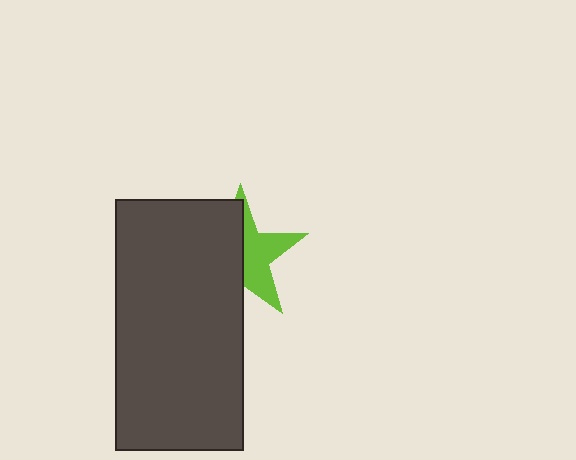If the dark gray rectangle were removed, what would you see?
You would see the complete lime star.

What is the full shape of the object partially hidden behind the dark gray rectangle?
The partially hidden object is a lime star.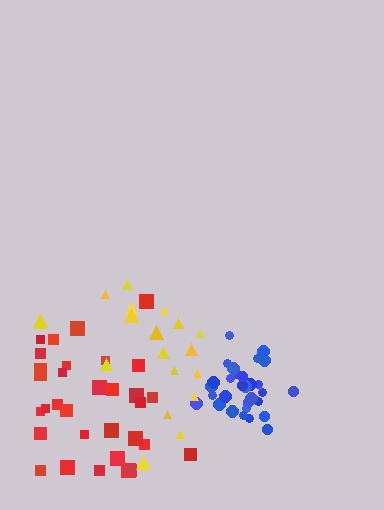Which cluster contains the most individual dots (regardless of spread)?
Red (32).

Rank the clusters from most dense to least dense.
blue, red, yellow.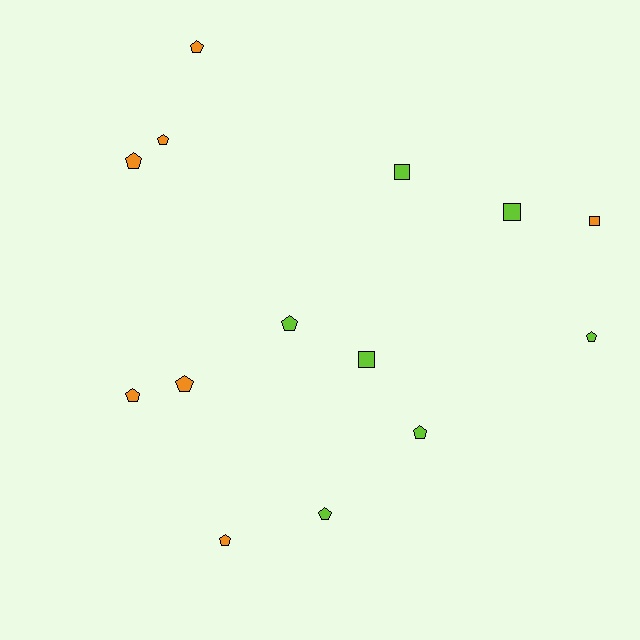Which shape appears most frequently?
Pentagon, with 10 objects.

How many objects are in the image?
There are 14 objects.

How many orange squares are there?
There is 1 orange square.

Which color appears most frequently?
Lime, with 7 objects.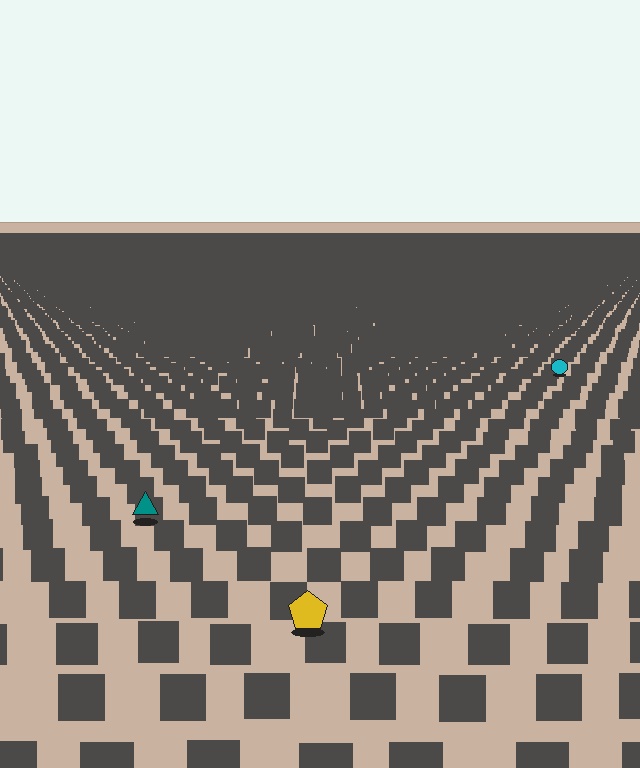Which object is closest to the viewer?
The yellow pentagon is closest. The texture marks near it are larger and more spread out.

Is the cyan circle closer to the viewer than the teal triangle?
No. The teal triangle is closer — you can tell from the texture gradient: the ground texture is coarser near it.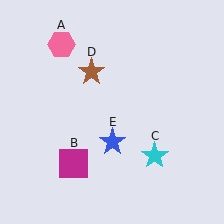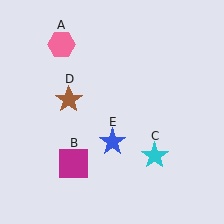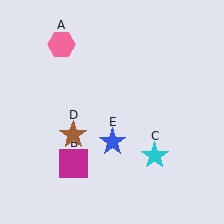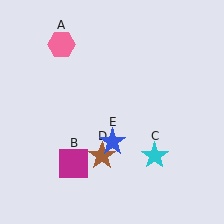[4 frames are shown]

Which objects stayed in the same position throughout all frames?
Pink hexagon (object A) and magenta square (object B) and cyan star (object C) and blue star (object E) remained stationary.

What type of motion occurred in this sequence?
The brown star (object D) rotated counterclockwise around the center of the scene.